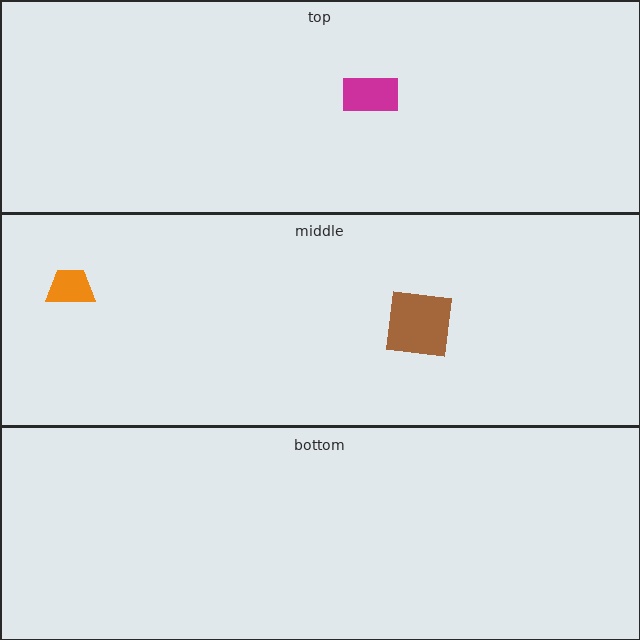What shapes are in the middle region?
The brown square, the orange trapezoid.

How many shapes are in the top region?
1.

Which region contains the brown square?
The middle region.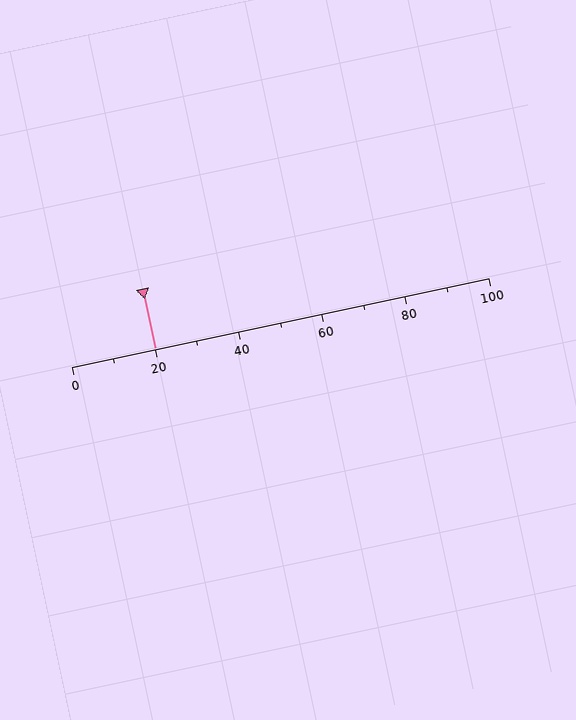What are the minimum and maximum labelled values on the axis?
The axis runs from 0 to 100.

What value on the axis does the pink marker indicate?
The marker indicates approximately 20.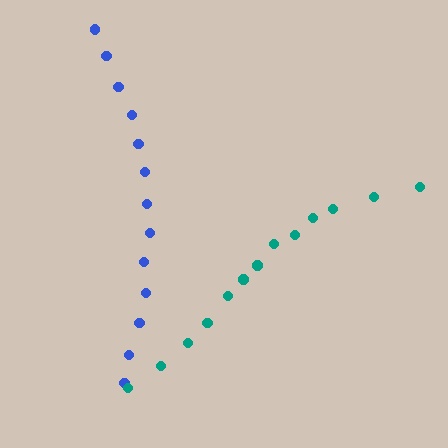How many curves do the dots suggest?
There are 2 distinct paths.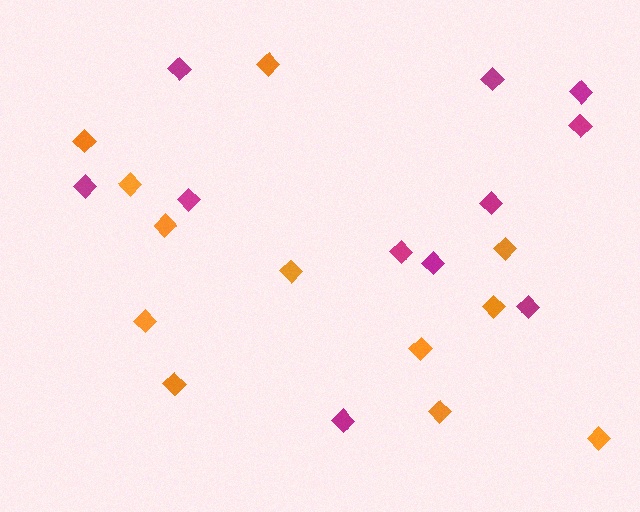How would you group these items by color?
There are 2 groups: one group of orange diamonds (12) and one group of magenta diamonds (11).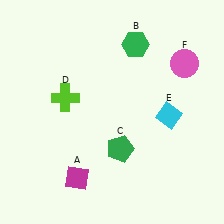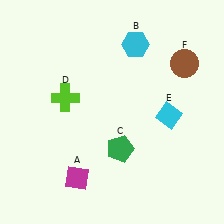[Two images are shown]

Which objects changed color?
B changed from green to cyan. F changed from pink to brown.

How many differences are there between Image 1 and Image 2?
There are 2 differences between the two images.